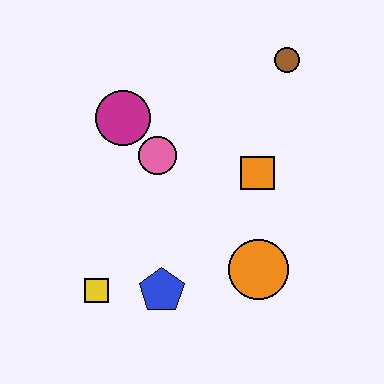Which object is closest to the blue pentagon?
The yellow square is closest to the blue pentagon.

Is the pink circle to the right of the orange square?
No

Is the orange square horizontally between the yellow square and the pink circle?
No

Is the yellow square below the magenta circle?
Yes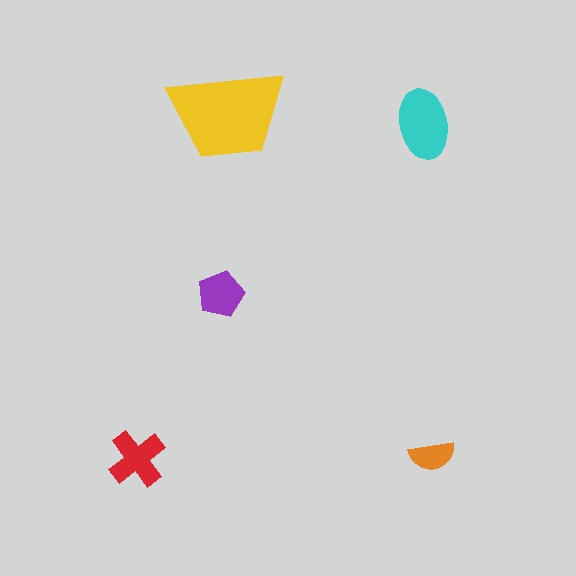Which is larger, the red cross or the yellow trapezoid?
The yellow trapezoid.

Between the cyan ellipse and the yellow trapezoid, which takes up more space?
The yellow trapezoid.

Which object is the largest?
The yellow trapezoid.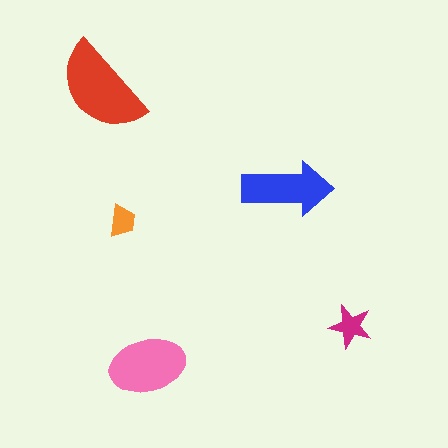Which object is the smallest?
The orange trapezoid.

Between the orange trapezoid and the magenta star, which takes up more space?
The magenta star.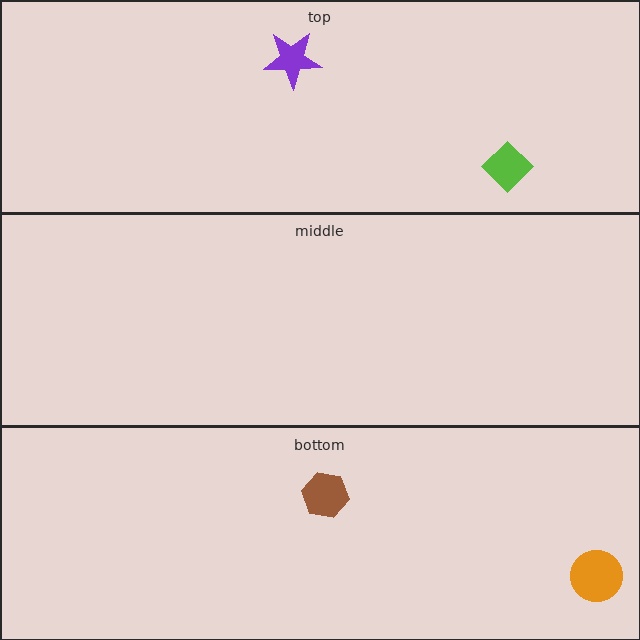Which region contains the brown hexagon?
The bottom region.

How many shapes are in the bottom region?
2.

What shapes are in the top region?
The lime diamond, the purple star.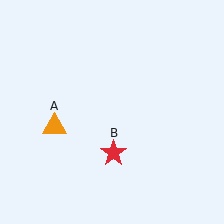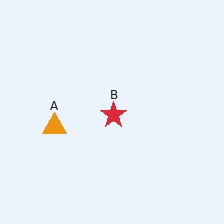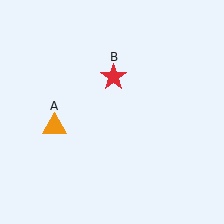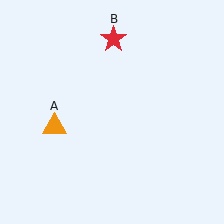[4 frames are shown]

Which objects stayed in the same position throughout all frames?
Orange triangle (object A) remained stationary.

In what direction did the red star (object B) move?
The red star (object B) moved up.